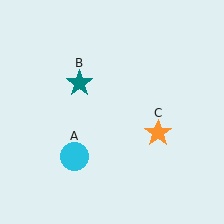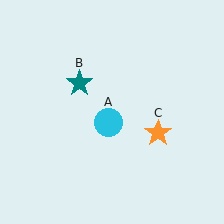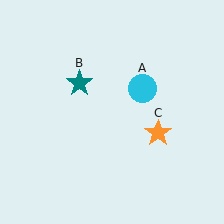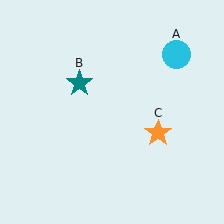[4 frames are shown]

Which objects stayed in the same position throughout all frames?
Teal star (object B) and orange star (object C) remained stationary.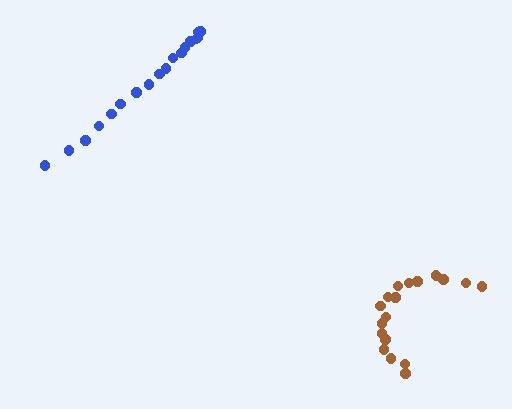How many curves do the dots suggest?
There are 2 distinct paths.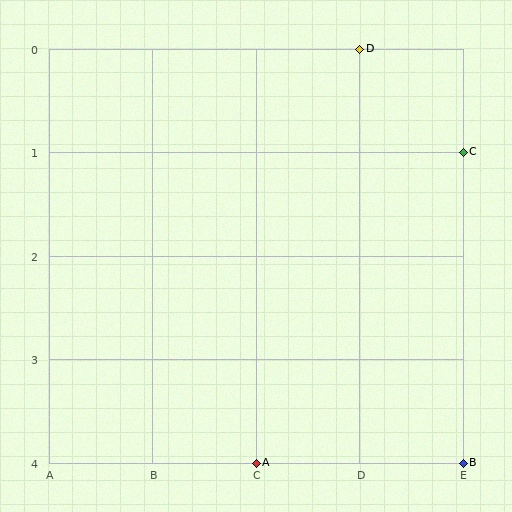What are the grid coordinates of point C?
Point C is at grid coordinates (E, 1).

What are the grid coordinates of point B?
Point B is at grid coordinates (E, 4).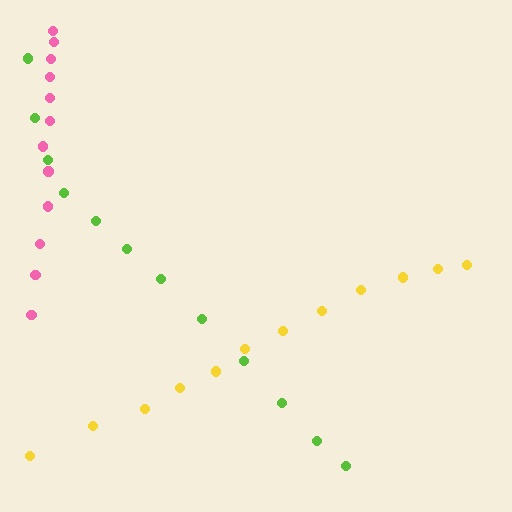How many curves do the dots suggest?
There are 3 distinct paths.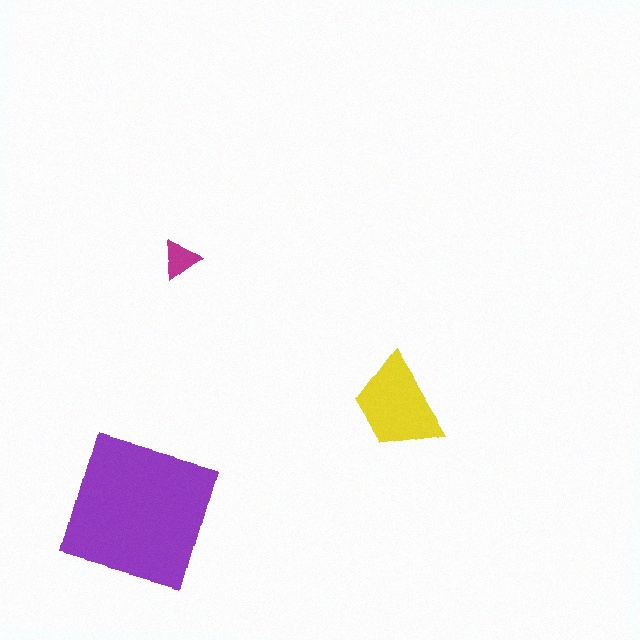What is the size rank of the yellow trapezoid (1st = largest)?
2nd.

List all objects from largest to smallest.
The purple square, the yellow trapezoid, the magenta triangle.